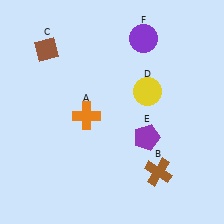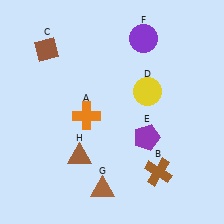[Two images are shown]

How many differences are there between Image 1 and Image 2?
There are 2 differences between the two images.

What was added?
A brown triangle (G), a brown triangle (H) were added in Image 2.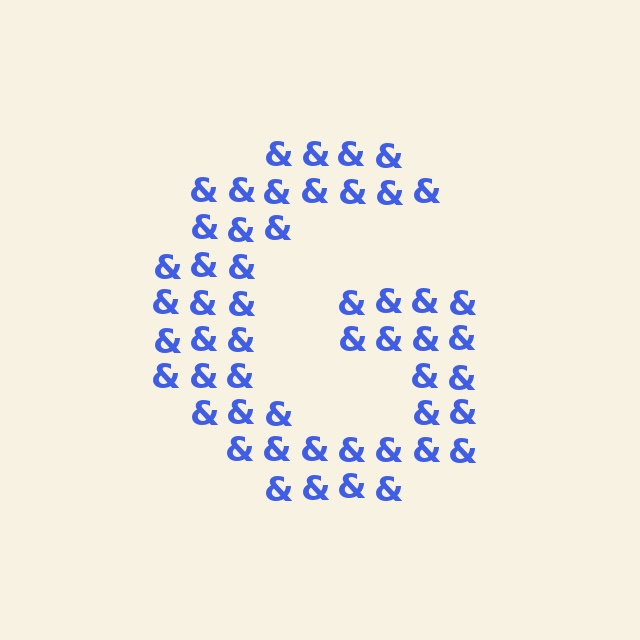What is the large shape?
The large shape is the letter G.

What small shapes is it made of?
It is made of small ampersands.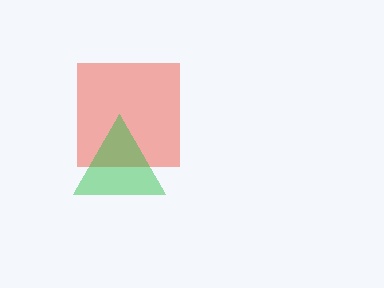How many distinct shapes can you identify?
There are 2 distinct shapes: a red square, a green triangle.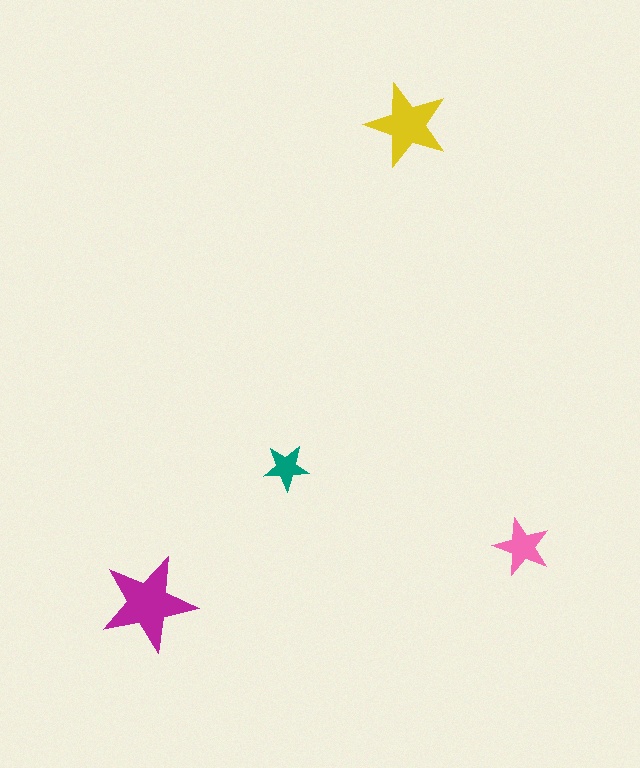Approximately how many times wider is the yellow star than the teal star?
About 2 times wider.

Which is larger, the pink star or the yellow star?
The yellow one.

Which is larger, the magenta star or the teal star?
The magenta one.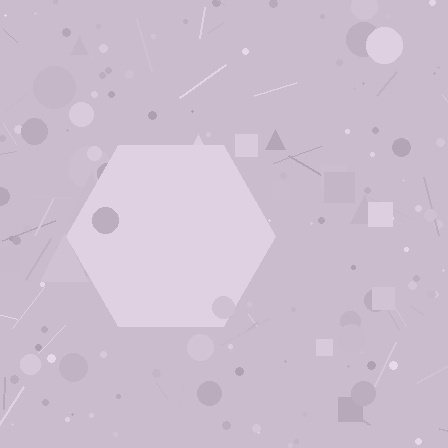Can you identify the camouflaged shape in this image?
The camouflaged shape is a hexagon.